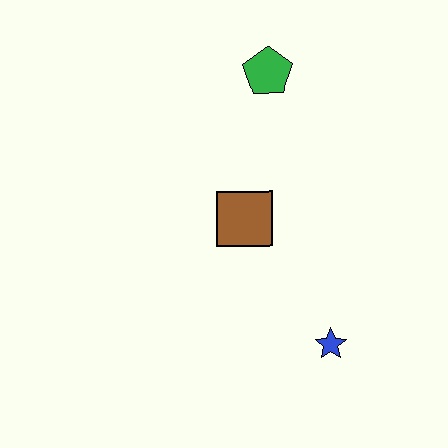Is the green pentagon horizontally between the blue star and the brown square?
Yes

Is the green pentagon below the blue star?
No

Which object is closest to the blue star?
The brown square is closest to the blue star.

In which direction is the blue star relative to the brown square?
The blue star is below the brown square.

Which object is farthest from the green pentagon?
The blue star is farthest from the green pentagon.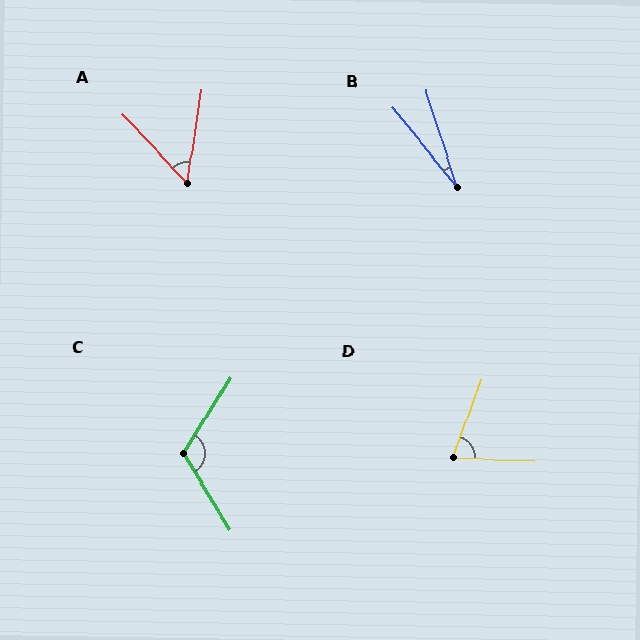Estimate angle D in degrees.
Approximately 72 degrees.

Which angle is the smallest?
B, at approximately 22 degrees.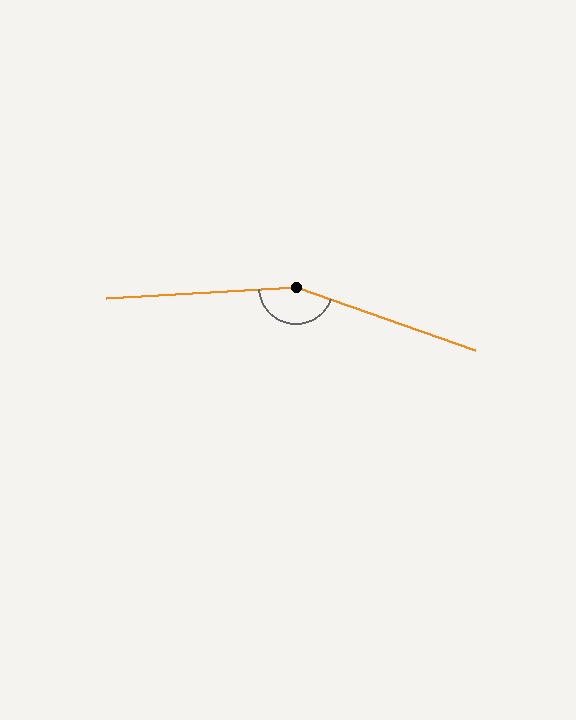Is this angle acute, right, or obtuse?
It is obtuse.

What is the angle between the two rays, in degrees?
Approximately 157 degrees.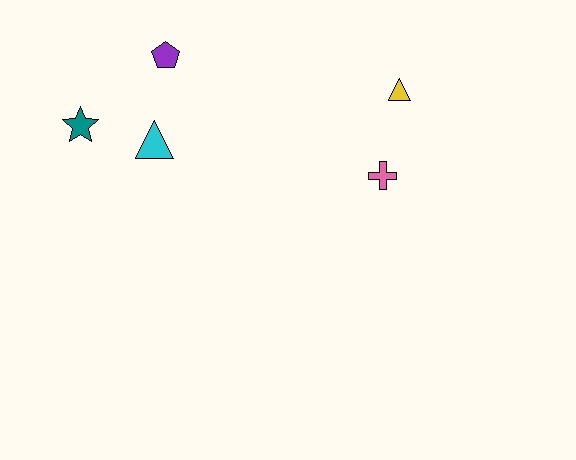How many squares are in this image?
There are no squares.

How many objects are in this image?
There are 5 objects.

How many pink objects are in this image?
There is 1 pink object.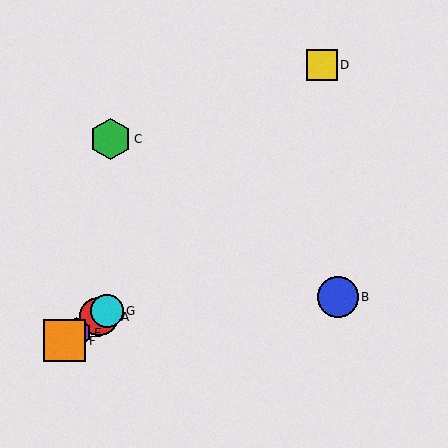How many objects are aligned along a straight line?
4 objects (A, E, F, G) are aligned along a straight line.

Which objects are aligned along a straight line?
Objects A, E, F, G are aligned along a straight line.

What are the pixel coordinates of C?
Object C is at (111, 139).